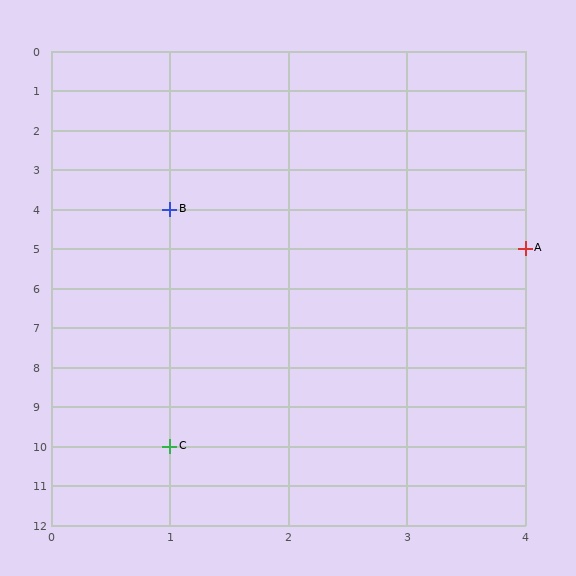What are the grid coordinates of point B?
Point B is at grid coordinates (1, 4).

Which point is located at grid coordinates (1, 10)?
Point C is at (1, 10).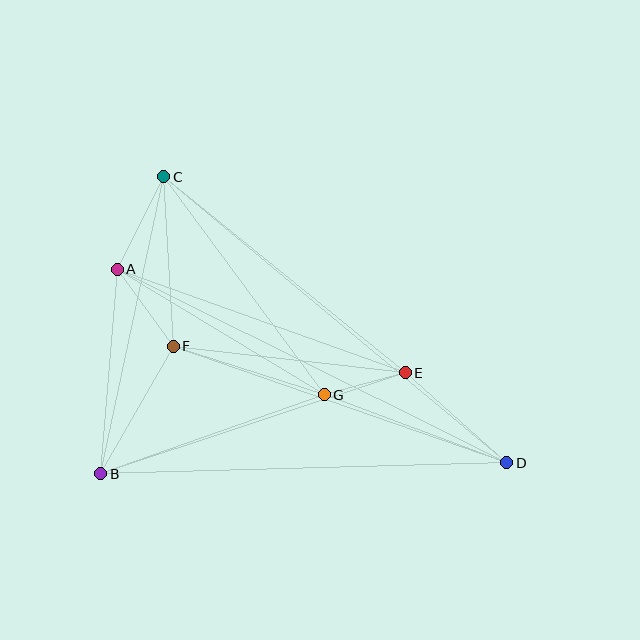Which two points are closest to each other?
Points E and G are closest to each other.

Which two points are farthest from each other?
Points C and D are farthest from each other.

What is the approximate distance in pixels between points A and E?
The distance between A and E is approximately 306 pixels.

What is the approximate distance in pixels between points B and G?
The distance between B and G is approximately 237 pixels.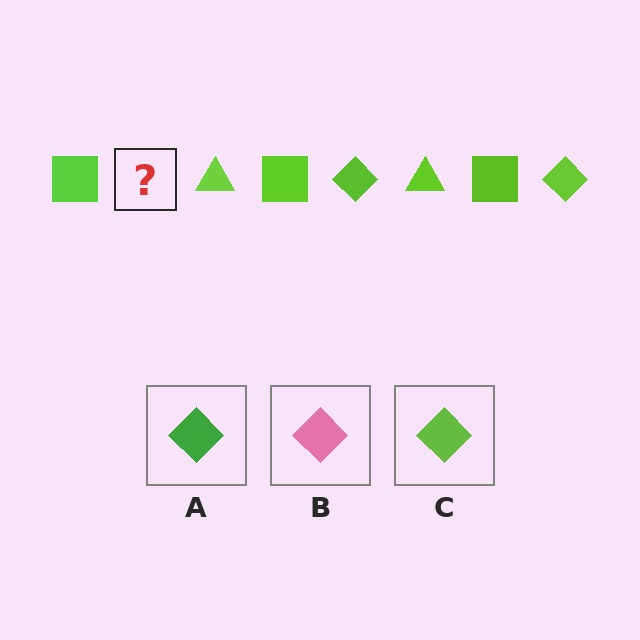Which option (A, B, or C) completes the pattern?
C.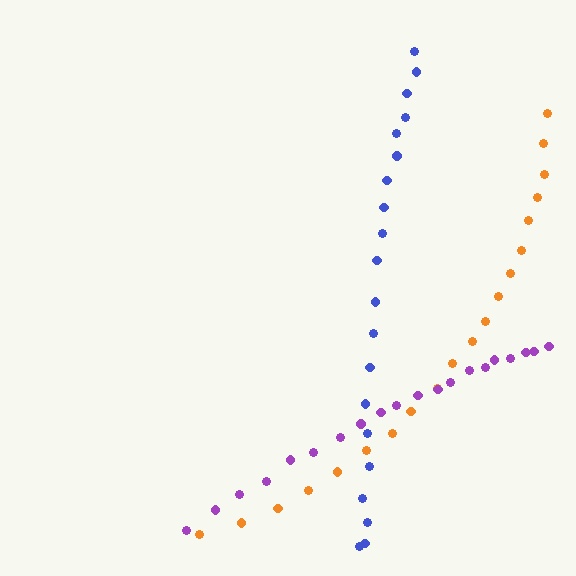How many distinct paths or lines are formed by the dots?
There are 3 distinct paths.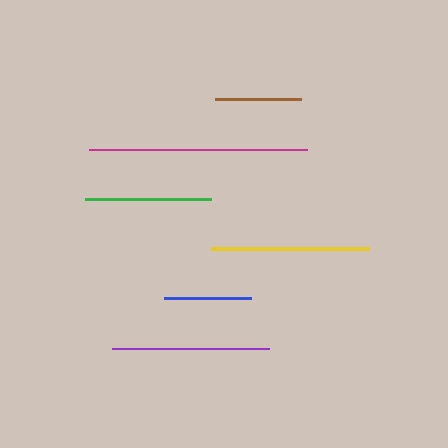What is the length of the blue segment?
The blue segment is approximately 87 pixels long.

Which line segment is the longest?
The magenta line is the longest at approximately 218 pixels.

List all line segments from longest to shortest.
From longest to shortest: magenta, yellow, purple, green, blue, brown.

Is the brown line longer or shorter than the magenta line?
The magenta line is longer than the brown line.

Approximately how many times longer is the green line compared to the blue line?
The green line is approximately 1.4 times the length of the blue line.